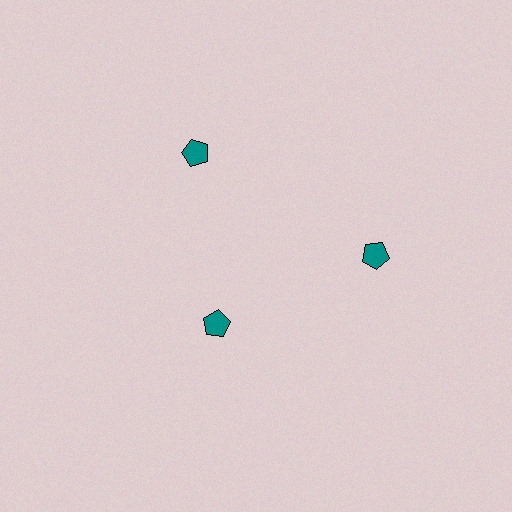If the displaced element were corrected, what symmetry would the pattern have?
It would have 3-fold rotational symmetry — the pattern would map onto itself every 120 degrees.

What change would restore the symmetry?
The symmetry would be restored by moving it outward, back onto the ring so that all 3 pentagons sit at equal angles and equal distance from the center.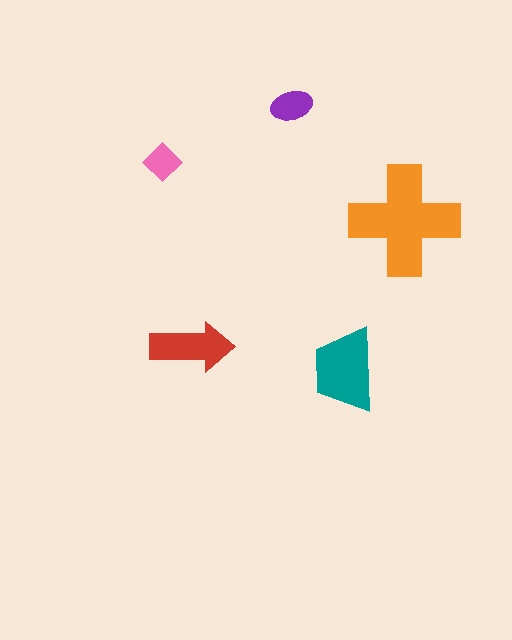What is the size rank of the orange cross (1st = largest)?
1st.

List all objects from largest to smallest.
The orange cross, the teal trapezoid, the red arrow, the purple ellipse, the pink diamond.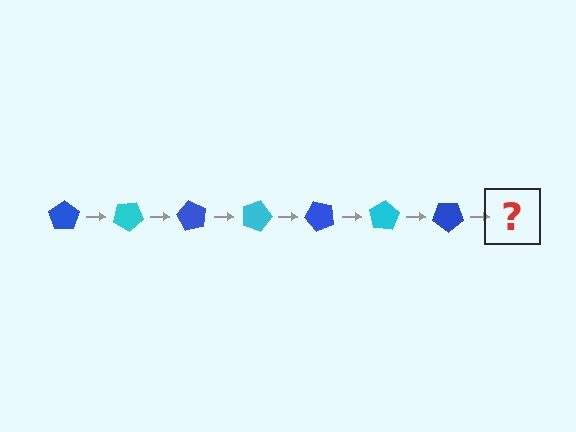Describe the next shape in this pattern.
It should be a cyan pentagon, rotated 210 degrees from the start.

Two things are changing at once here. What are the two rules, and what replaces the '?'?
The two rules are that it rotates 30 degrees each step and the color cycles through blue and cyan. The '?' should be a cyan pentagon, rotated 210 degrees from the start.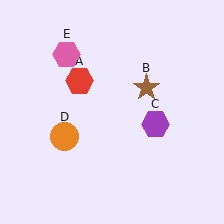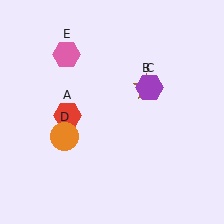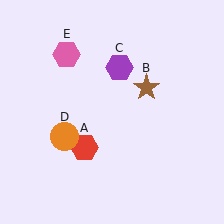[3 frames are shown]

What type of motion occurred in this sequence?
The red hexagon (object A), purple hexagon (object C) rotated counterclockwise around the center of the scene.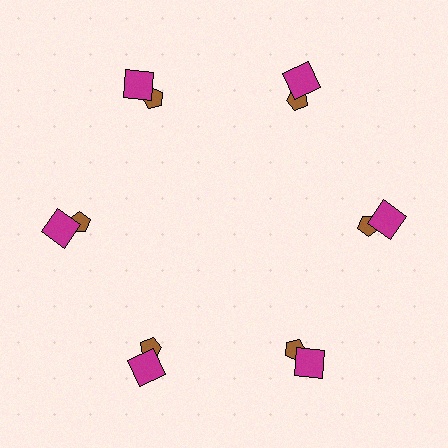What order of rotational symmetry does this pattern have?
This pattern has 6-fold rotational symmetry.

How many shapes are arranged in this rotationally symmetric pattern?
There are 12 shapes, arranged in 6 groups of 2.